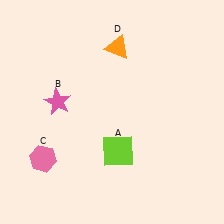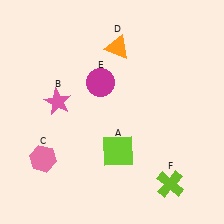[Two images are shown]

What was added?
A magenta circle (E), a lime cross (F) were added in Image 2.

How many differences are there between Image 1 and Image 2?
There are 2 differences between the two images.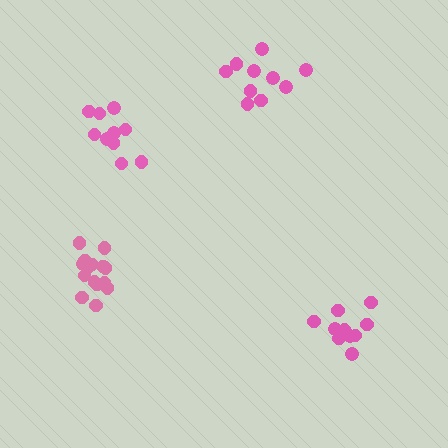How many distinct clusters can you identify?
There are 4 distinct clusters.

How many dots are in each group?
Group 1: 10 dots, Group 2: 16 dots, Group 3: 10 dots, Group 4: 10 dots (46 total).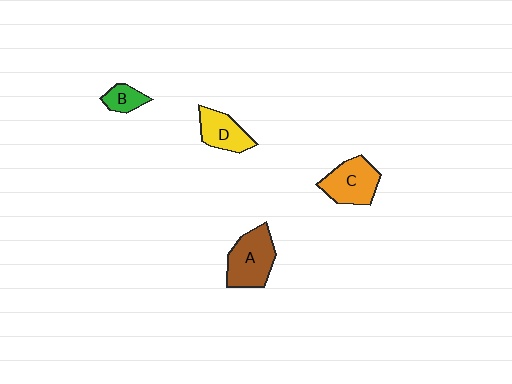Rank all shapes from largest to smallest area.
From largest to smallest: A (brown), C (orange), D (yellow), B (green).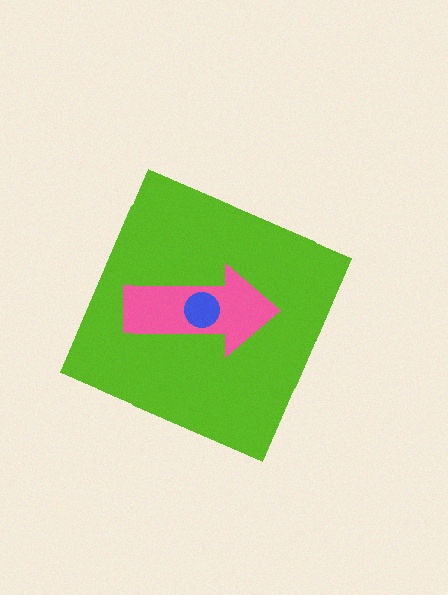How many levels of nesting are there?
3.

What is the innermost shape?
The blue circle.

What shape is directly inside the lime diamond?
The pink arrow.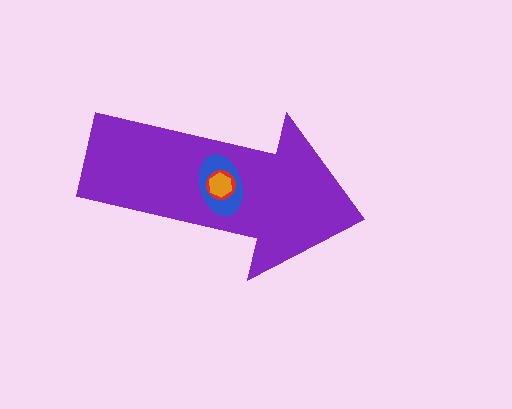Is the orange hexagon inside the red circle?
Yes.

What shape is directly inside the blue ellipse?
The red circle.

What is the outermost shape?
The purple arrow.